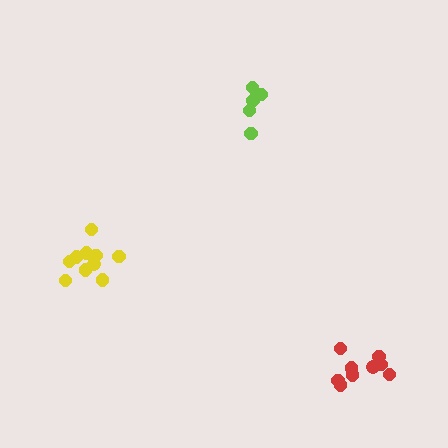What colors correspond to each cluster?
The clusters are colored: yellow, lime, red.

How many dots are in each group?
Group 1: 11 dots, Group 2: 5 dots, Group 3: 9 dots (25 total).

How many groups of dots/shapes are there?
There are 3 groups.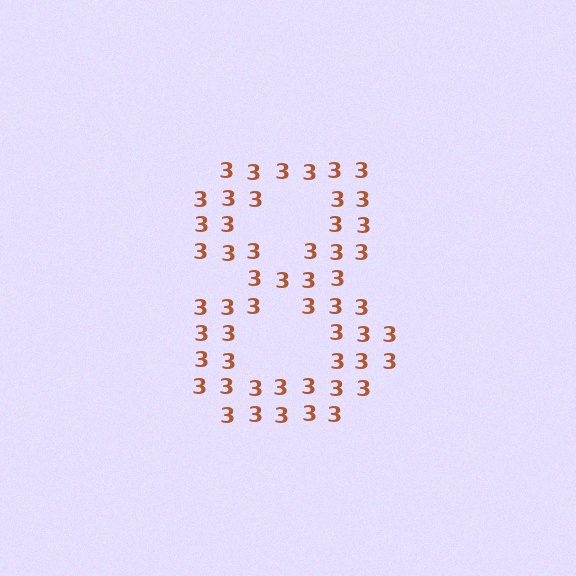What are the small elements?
The small elements are digit 3's.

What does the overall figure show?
The overall figure shows the digit 8.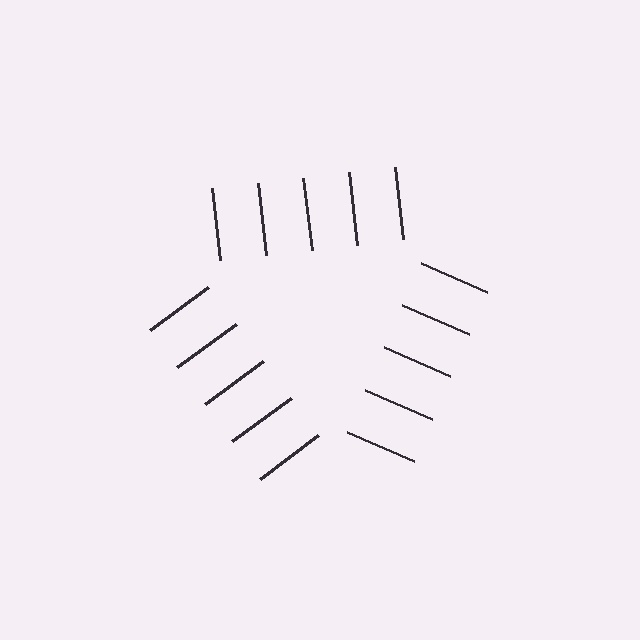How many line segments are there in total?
15 — 5 along each of the 3 edges.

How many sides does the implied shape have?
3 sides — the line-ends trace a triangle.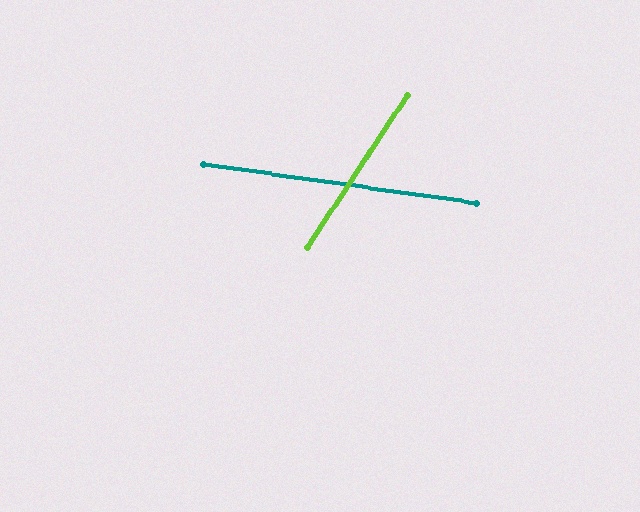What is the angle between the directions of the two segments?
Approximately 65 degrees.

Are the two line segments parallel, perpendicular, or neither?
Neither parallel nor perpendicular — they differ by about 65°.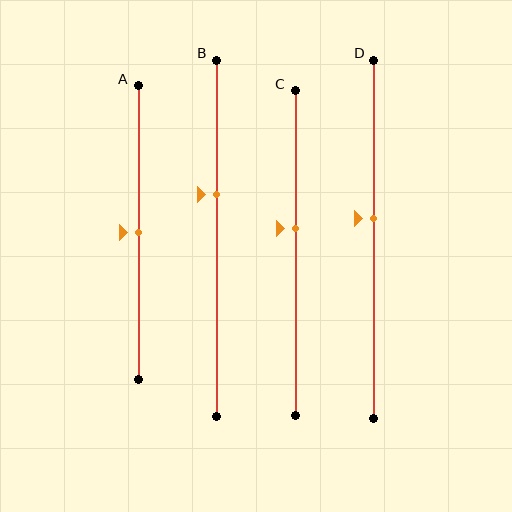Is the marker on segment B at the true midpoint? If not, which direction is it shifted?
No, the marker on segment B is shifted upward by about 12% of the segment length.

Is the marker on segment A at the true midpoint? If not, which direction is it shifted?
Yes, the marker on segment A is at the true midpoint.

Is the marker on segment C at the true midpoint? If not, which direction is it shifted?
No, the marker on segment C is shifted upward by about 7% of the segment length.